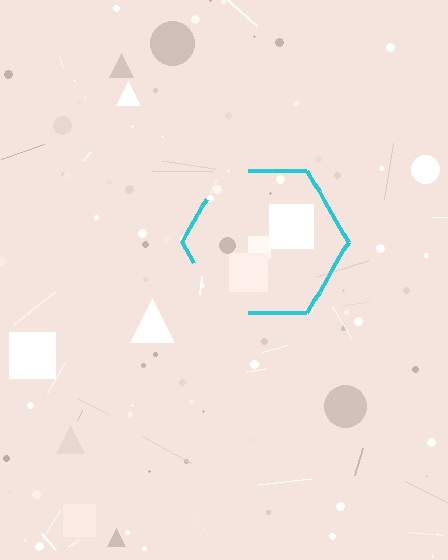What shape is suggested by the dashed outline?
The dashed outline suggests a hexagon.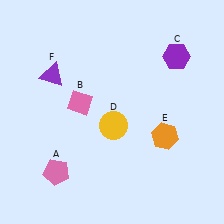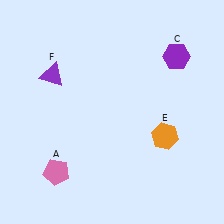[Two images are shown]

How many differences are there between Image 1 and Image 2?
There are 2 differences between the two images.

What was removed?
The yellow circle (D), the pink diamond (B) were removed in Image 2.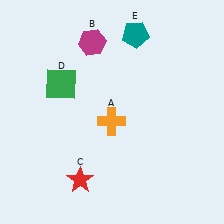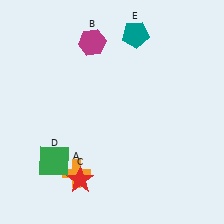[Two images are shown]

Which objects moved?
The objects that moved are: the orange cross (A), the green square (D).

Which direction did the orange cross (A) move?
The orange cross (A) moved down.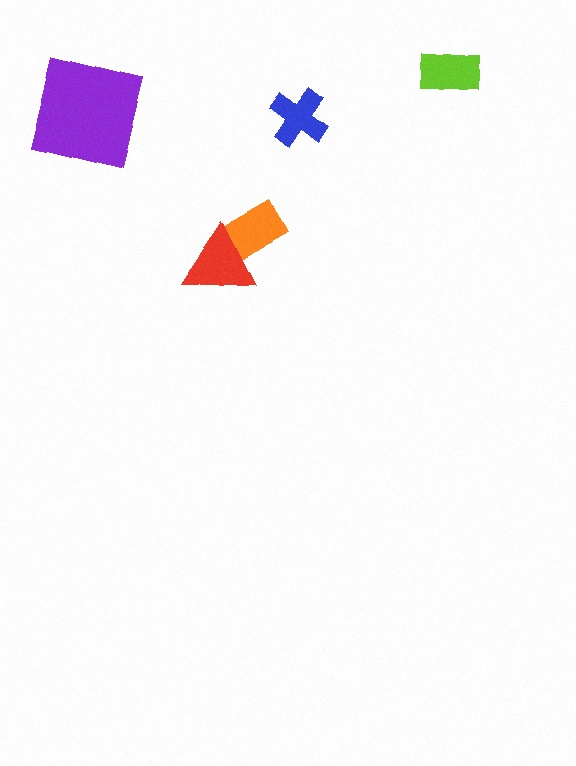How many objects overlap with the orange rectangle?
1 object overlaps with the orange rectangle.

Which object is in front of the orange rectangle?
The red triangle is in front of the orange rectangle.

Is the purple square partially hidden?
No, no other shape covers it.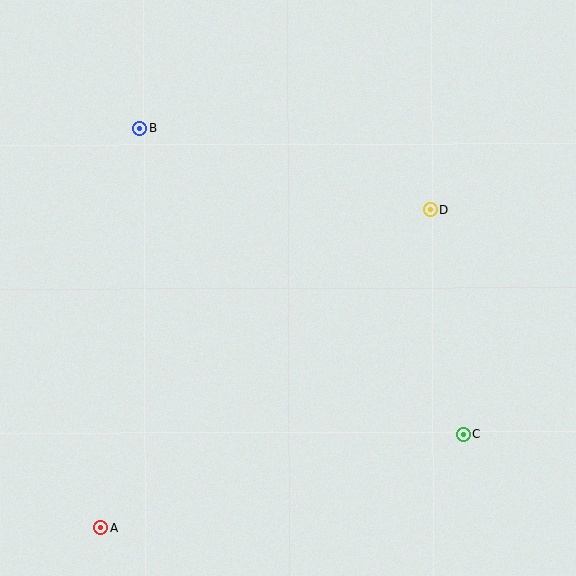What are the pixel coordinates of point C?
Point C is at (464, 435).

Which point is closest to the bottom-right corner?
Point C is closest to the bottom-right corner.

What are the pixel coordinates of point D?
Point D is at (430, 209).